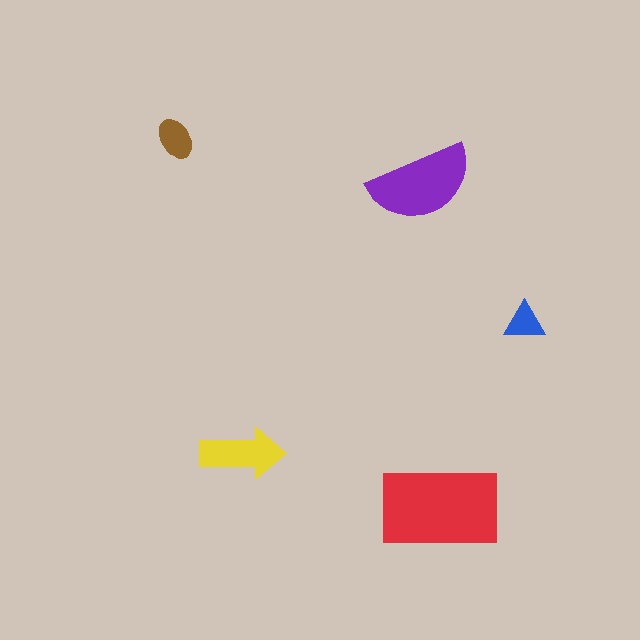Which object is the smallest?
The blue triangle.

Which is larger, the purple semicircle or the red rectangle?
The red rectangle.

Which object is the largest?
The red rectangle.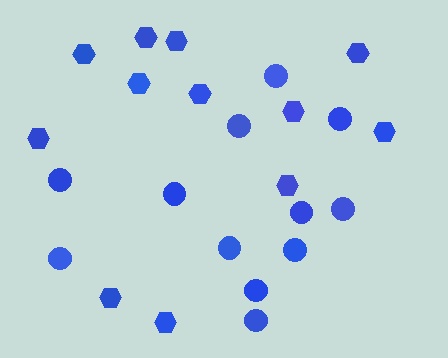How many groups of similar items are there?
There are 2 groups: one group of hexagons (12) and one group of circles (12).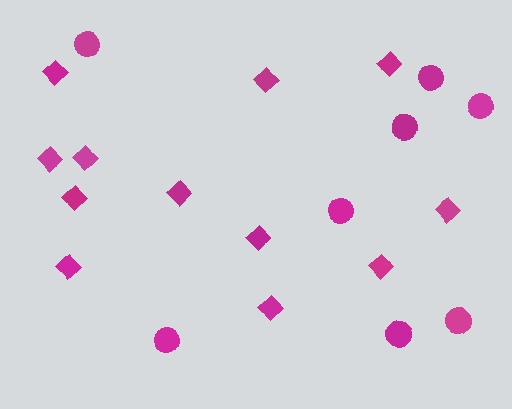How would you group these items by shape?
There are 2 groups: one group of circles (8) and one group of diamonds (12).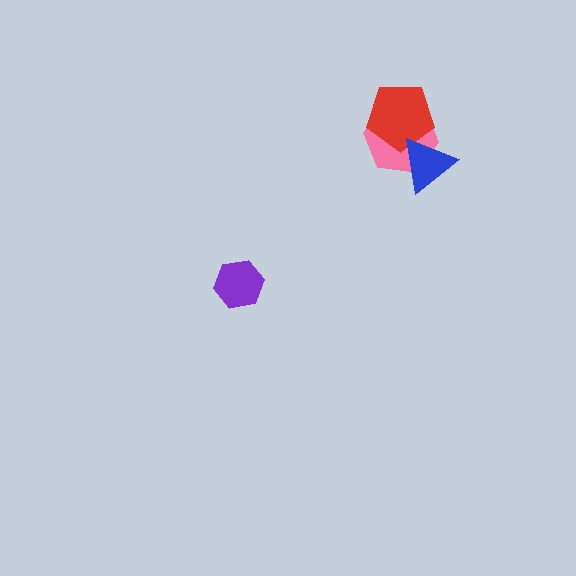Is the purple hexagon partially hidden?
No, no other shape covers it.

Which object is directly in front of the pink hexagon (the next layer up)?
The red pentagon is directly in front of the pink hexagon.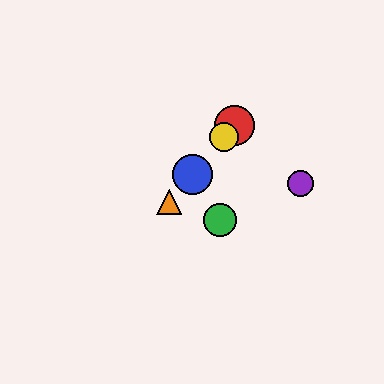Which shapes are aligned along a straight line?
The red circle, the blue circle, the yellow circle, the orange triangle are aligned along a straight line.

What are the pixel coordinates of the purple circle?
The purple circle is at (300, 184).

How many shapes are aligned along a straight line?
4 shapes (the red circle, the blue circle, the yellow circle, the orange triangle) are aligned along a straight line.